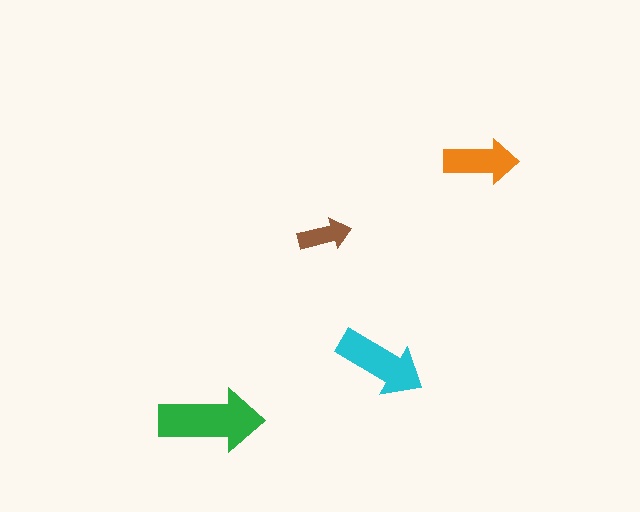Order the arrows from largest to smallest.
the green one, the cyan one, the orange one, the brown one.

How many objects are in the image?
There are 4 objects in the image.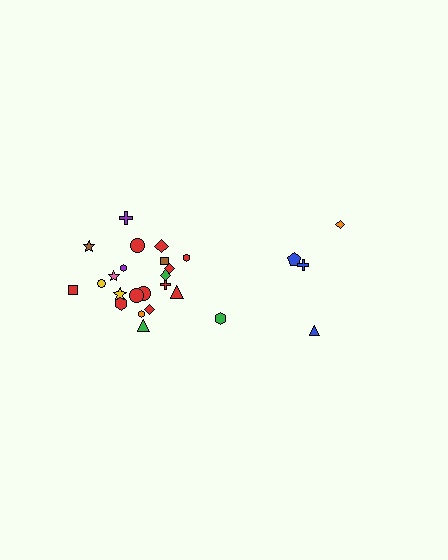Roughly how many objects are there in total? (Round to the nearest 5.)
Roughly 25 objects in total.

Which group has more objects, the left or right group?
The left group.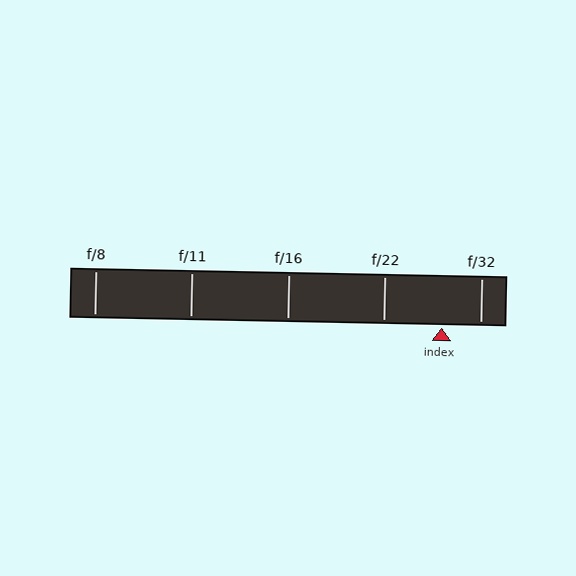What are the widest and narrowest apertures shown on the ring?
The widest aperture shown is f/8 and the narrowest is f/32.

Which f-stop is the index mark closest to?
The index mark is closest to f/32.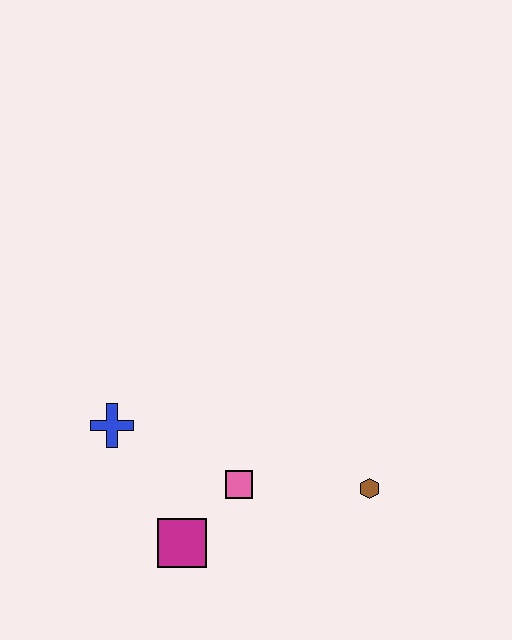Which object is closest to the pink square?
The magenta square is closest to the pink square.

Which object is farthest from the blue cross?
The brown hexagon is farthest from the blue cross.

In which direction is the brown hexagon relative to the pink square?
The brown hexagon is to the right of the pink square.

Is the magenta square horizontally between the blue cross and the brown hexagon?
Yes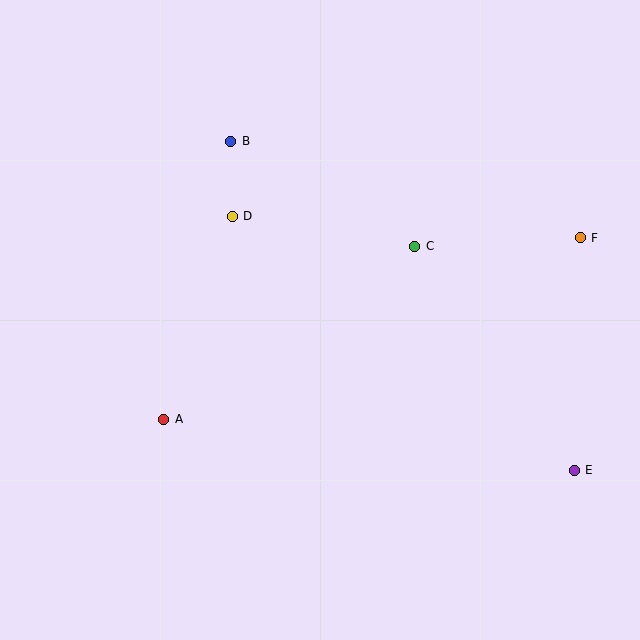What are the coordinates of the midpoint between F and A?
The midpoint between F and A is at (372, 329).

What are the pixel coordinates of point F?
Point F is at (580, 238).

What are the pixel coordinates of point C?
Point C is at (415, 246).